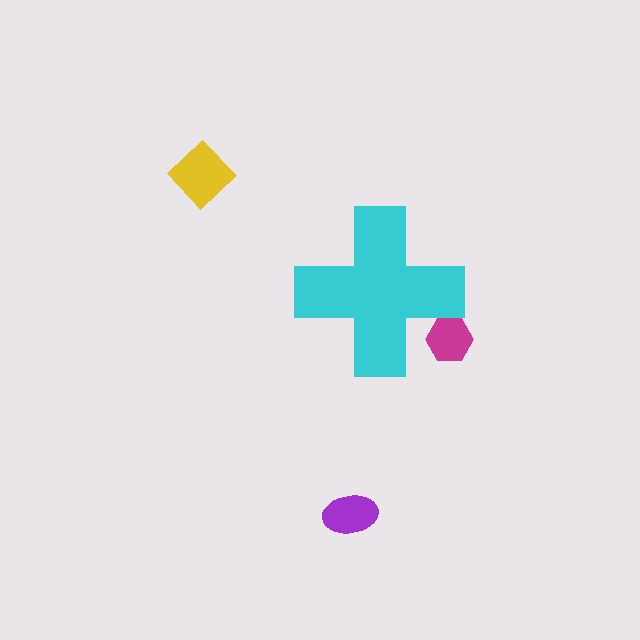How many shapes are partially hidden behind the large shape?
1 shape is partially hidden.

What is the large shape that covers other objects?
A cyan cross.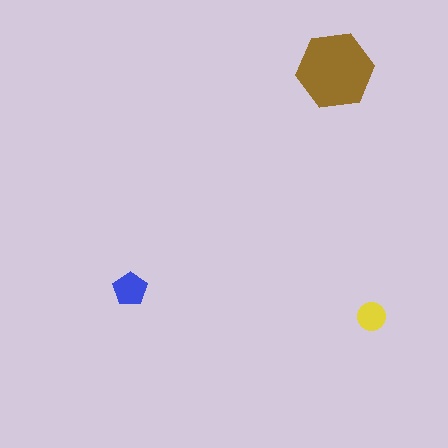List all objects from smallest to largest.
The yellow circle, the blue pentagon, the brown hexagon.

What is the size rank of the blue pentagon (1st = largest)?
2nd.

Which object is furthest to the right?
The yellow circle is rightmost.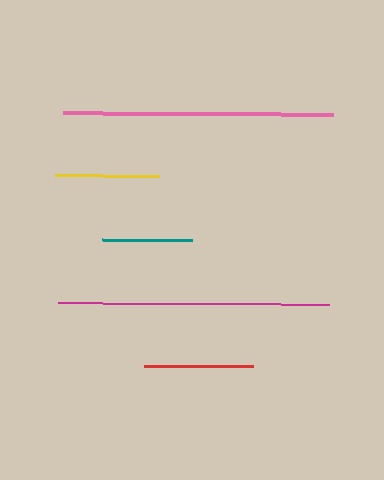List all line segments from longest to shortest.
From longest to shortest: magenta, pink, red, yellow, teal.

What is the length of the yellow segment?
The yellow segment is approximately 103 pixels long.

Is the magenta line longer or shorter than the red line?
The magenta line is longer than the red line.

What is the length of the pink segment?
The pink segment is approximately 270 pixels long.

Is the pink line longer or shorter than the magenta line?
The magenta line is longer than the pink line.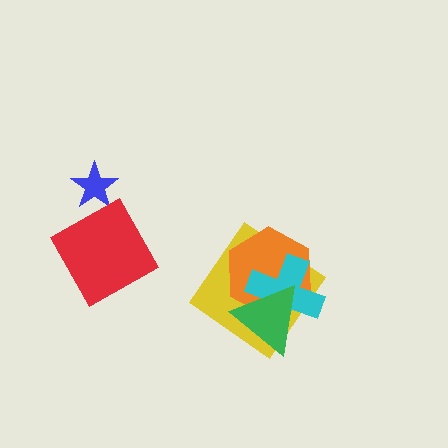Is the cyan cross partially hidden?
Yes, it is partially covered by another shape.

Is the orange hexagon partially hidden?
Yes, it is partially covered by another shape.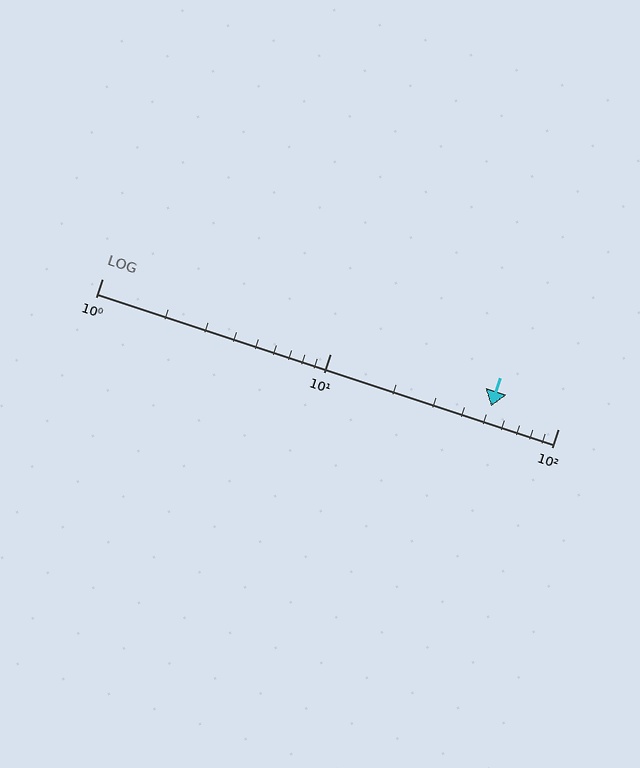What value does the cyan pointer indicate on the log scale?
The pointer indicates approximately 51.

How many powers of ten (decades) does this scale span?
The scale spans 2 decades, from 1 to 100.